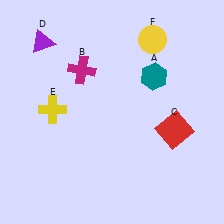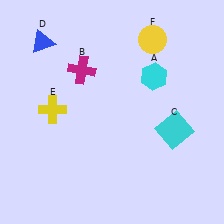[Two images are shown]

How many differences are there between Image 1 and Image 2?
There are 3 differences between the two images.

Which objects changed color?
A changed from teal to cyan. C changed from red to cyan. D changed from purple to blue.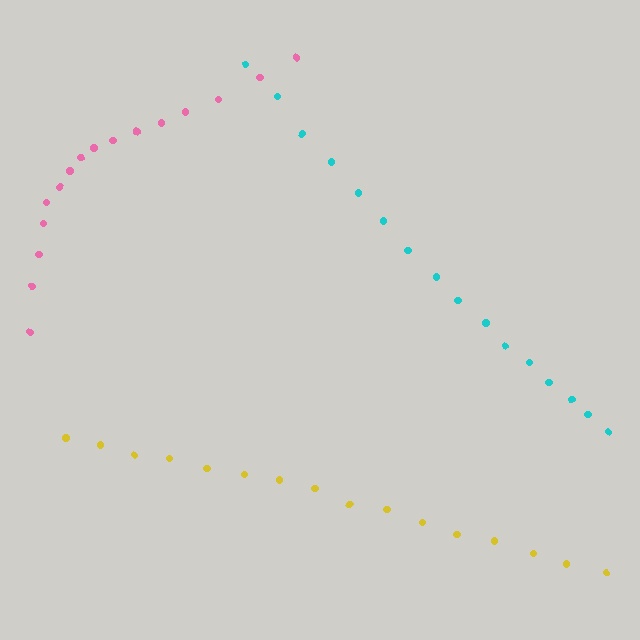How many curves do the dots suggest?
There are 3 distinct paths.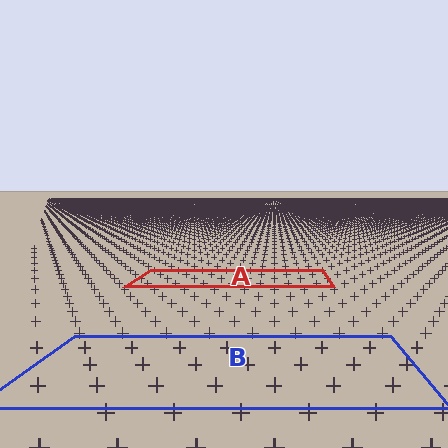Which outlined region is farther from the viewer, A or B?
Region A is farther from the viewer — the texture elements inside it appear smaller and more densely packed.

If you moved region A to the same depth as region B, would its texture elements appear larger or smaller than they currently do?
They would appear larger. At a closer depth, the same texture elements are projected at a bigger on-screen size.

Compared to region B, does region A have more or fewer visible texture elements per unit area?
Region A has more texture elements per unit area — they are packed more densely because it is farther away.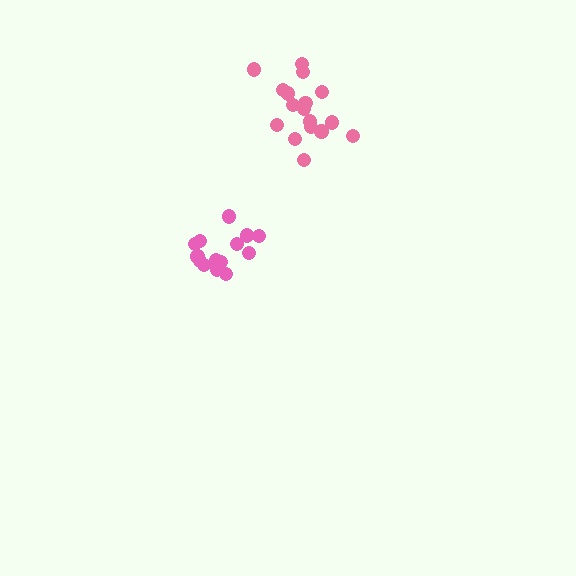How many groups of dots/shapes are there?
There are 2 groups.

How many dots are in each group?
Group 1: 17 dots, Group 2: 14 dots (31 total).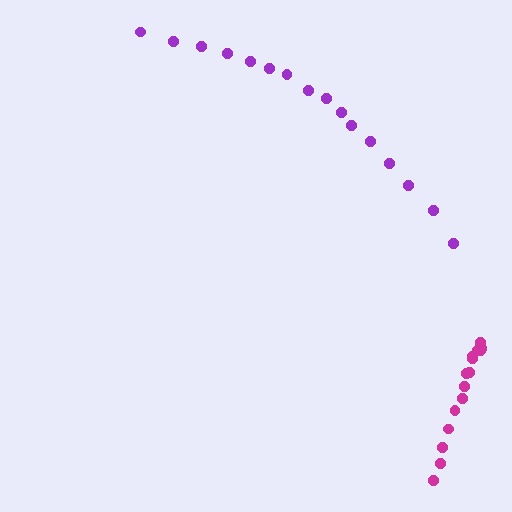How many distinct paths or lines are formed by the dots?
There are 2 distinct paths.